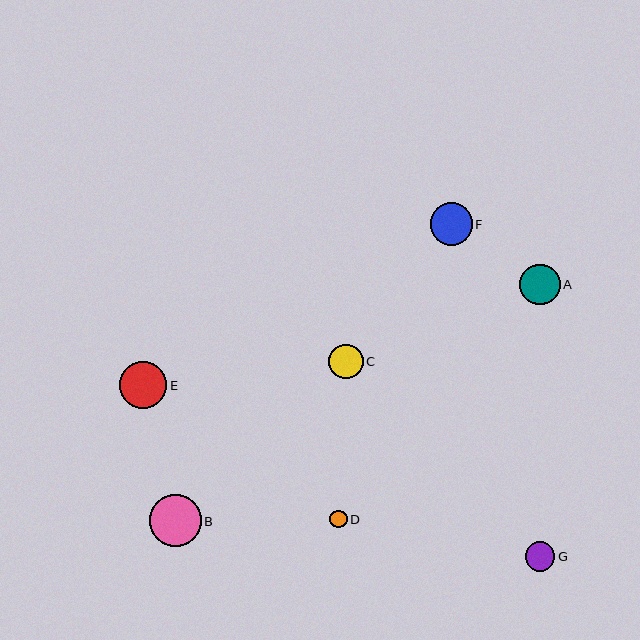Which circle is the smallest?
Circle D is the smallest with a size of approximately 18 pixels.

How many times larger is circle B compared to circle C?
Circle B is approximately 1.5 times the size of circle C.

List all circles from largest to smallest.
From largest to smallest: B, E, F, A, C, G, D.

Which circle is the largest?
Circle B is the largest with a size of approximately 52 pixels.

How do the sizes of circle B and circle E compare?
Circle B and circle E are approximately the same size.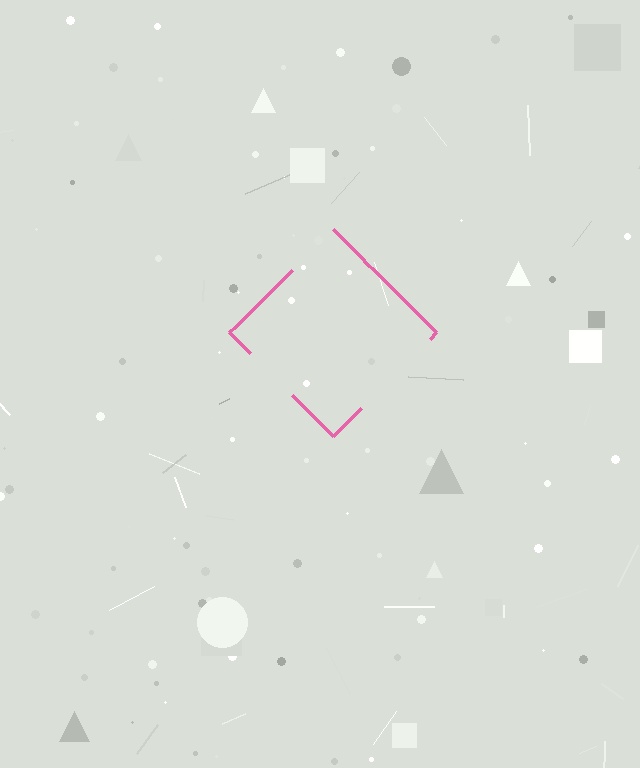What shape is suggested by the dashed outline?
The dashed outline suggests a diamond.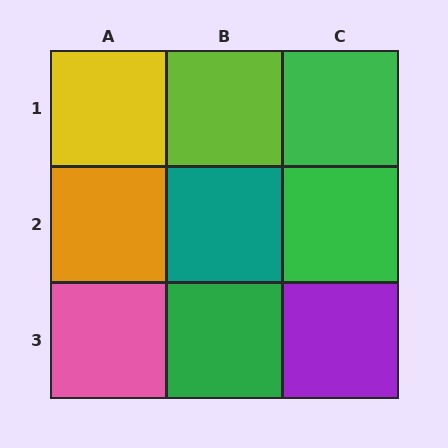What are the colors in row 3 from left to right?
Pink, green, purple.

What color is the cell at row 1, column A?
Yellow.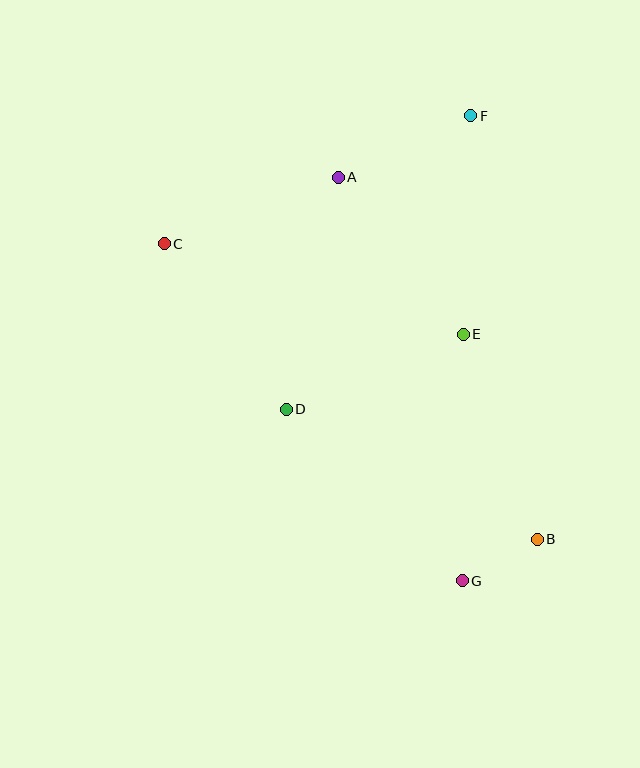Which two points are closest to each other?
Points B and G are closest to each other.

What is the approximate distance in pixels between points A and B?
The distance between A and B is approximately 413 pixels.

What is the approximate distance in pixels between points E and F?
The distance between E and F is approximately 218 pixels.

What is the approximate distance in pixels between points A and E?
The distance between A and E is approximately 201 pixels.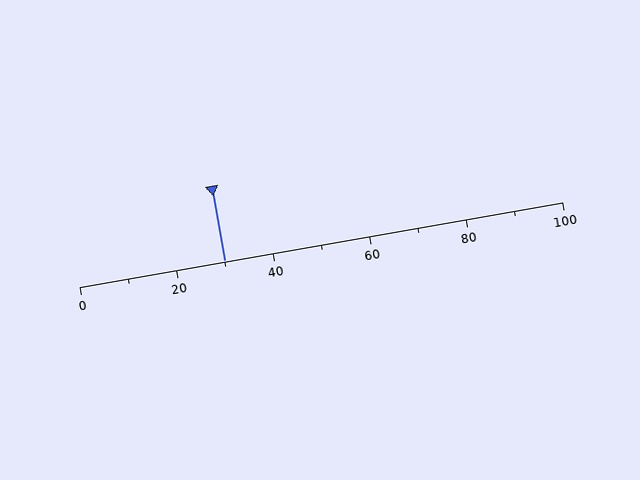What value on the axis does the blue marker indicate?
The marker indicates approximately 30.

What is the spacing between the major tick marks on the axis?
The major ticks are spaced 20 apart.